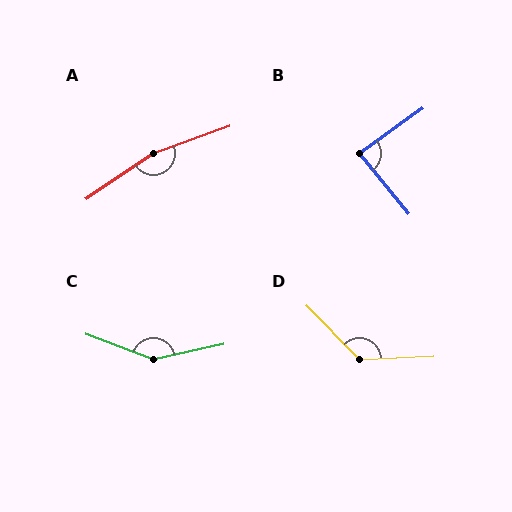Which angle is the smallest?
B, at approximately 86 degrees.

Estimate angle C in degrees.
Approximately 147 degrees.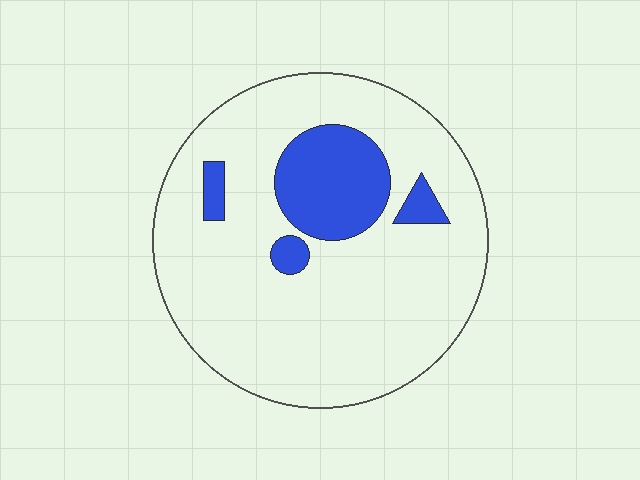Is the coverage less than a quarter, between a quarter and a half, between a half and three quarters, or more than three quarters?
Less than a quarter.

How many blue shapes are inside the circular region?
4.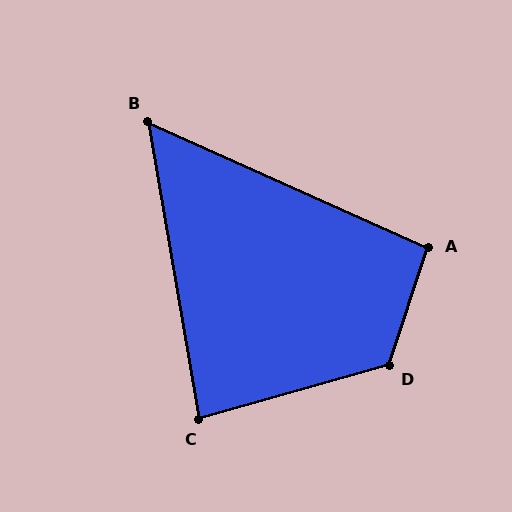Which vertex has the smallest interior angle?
B, at approximately 56 degrees.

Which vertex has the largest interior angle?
D, at approximately 124 degrees.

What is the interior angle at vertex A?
Approximately 96 degrees (obtuse).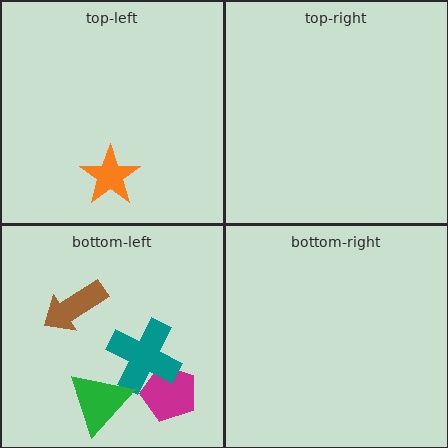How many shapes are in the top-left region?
1.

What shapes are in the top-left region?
The orange star.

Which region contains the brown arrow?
The bottom-left region.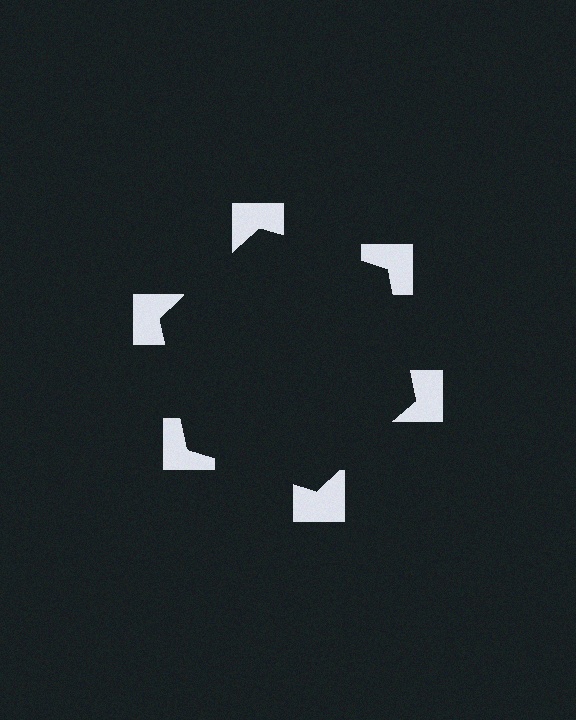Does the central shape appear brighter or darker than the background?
It typically appears slightly darker than the background, even though no actual brightness change is drawn.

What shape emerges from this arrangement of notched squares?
An illusory hexagon — its edges are inferred from the aligned wedge cuts in the notched squares, not physically drawn.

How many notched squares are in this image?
There are 6 — one at each vertex of the illusory hexagon.